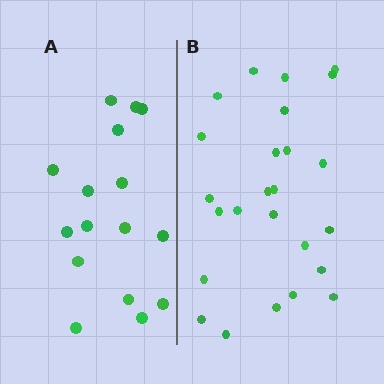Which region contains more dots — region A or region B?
Region B (the right region) has more dots.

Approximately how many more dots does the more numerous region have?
Region B has roughly 8 or so more dots than region A.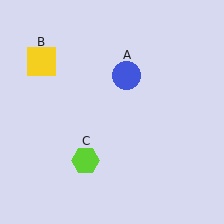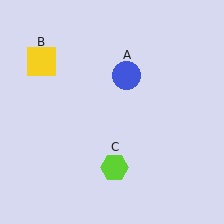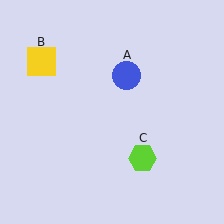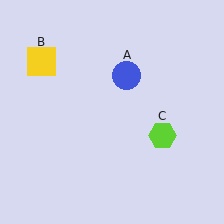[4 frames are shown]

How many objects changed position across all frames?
1 object changed position: lime hexagon (object C).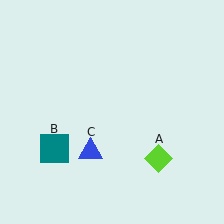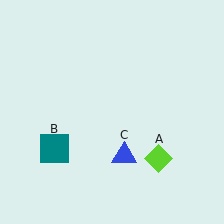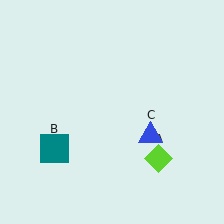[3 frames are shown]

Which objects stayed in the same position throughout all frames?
Lime diamond (object A) and teal square (object B) remained stationary.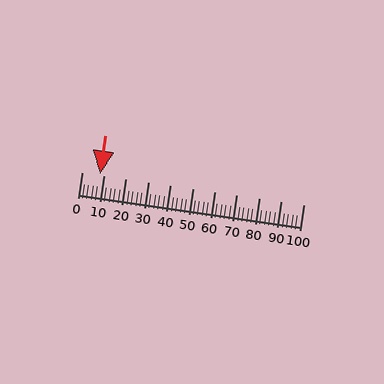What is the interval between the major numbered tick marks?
The major tick marks are spaced 10 units apart.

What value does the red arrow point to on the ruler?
The red arrow points to approximately 8.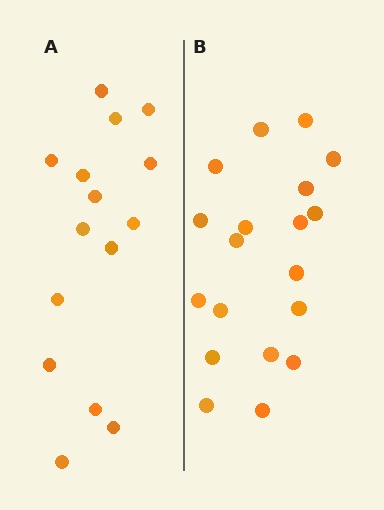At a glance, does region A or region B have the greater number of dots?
Region B (the right region) has more dots.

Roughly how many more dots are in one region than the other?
Region B has about 4 more dots than region A.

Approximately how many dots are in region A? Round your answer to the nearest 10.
About 20 dots. (The exact count is 15, which rounds to 20.)